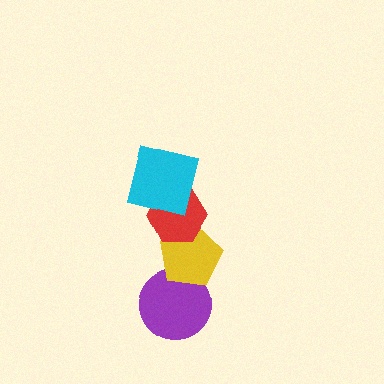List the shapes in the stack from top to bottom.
From top to bottom: the cyan square, the red hexagon, the yellow pentagon, the purple circle.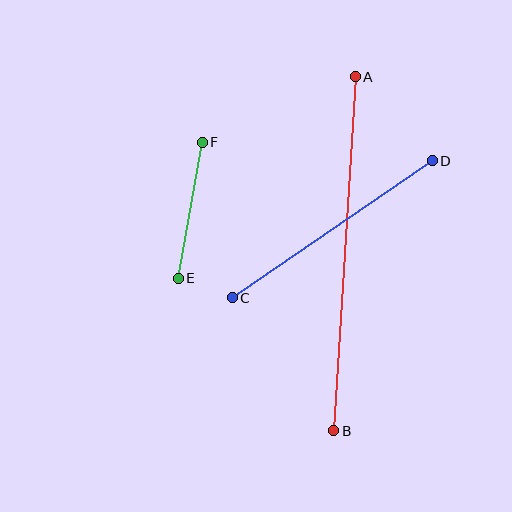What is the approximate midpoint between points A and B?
The midpoint is at approximately (345, 254) pixels.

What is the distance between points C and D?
The distance is approximately 242 pixels.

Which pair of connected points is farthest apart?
Points A and B are farthest apart.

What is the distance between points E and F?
The distance is approximately 138 pixels.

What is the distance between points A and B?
The distance is approximately 355 pixels.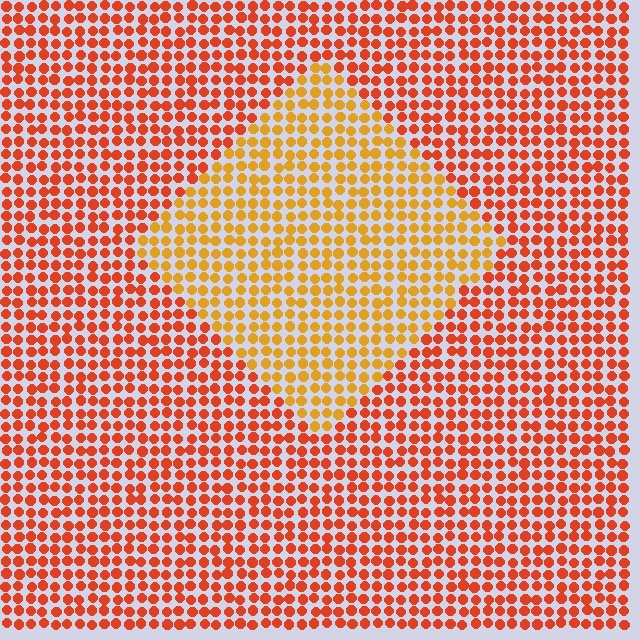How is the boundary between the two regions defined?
The boundary is defined purely by a slight shift in hue (about 31 degrees). Spacing, size, and orientation are identical on both sides.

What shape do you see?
I see a diamond.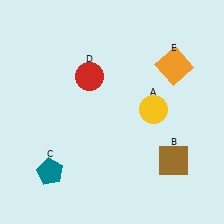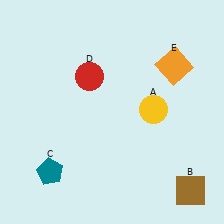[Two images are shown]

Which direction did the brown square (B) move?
The brown square (B) moved down.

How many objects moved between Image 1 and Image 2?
1 object moved between the two images.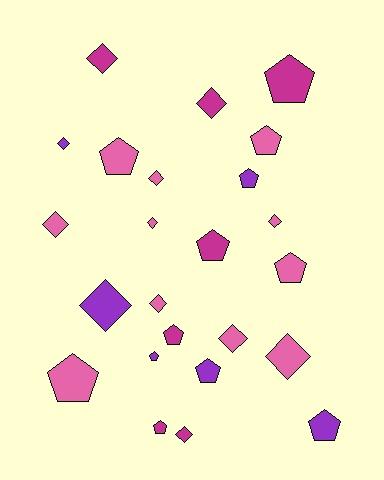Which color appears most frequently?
Pink, with 11 objects.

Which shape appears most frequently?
Pentagon, with 12 objects.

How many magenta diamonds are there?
There are 3 magenta diamonds.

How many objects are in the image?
There are 24 objects.